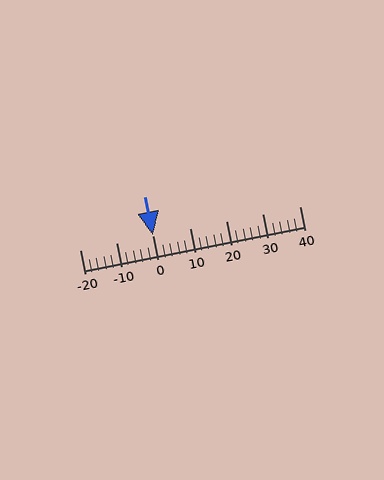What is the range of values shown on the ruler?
The ruler shows values from -20 to 40.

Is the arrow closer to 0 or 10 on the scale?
The arrow is closer to 0.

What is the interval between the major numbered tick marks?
The major tick marks are spaced 10 units apart.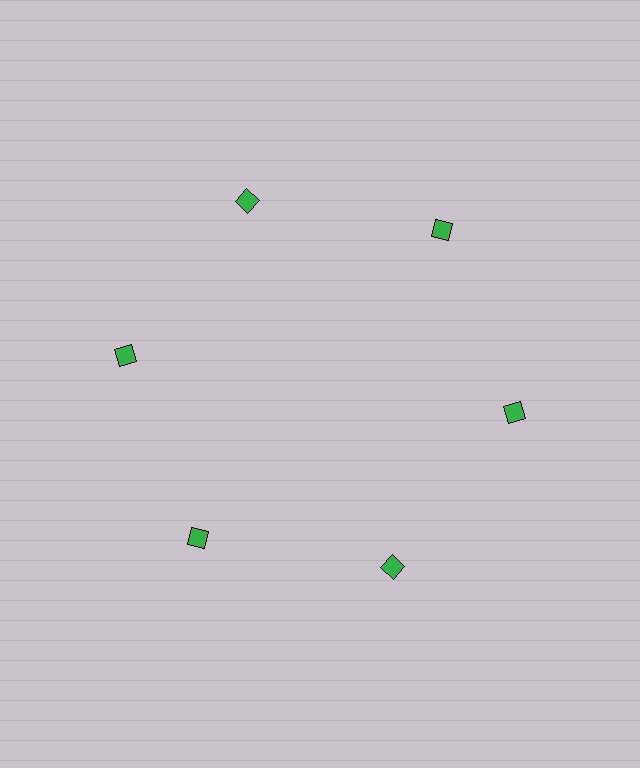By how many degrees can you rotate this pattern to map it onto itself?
The pattern maps onto itself every 60 degrees of rotation.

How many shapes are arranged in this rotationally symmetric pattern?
There are 6 shapes, arranged in 6 groups of 1.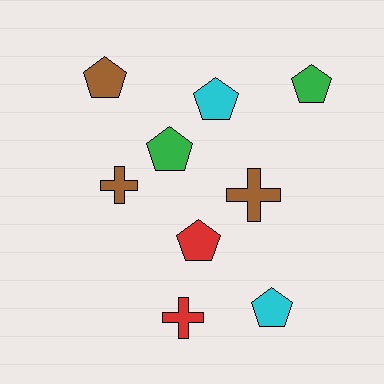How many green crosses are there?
There are no green crosses.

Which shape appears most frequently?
Pentagon, with 6 objects.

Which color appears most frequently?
Brown, with 3 objects.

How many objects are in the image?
There are 9 objects.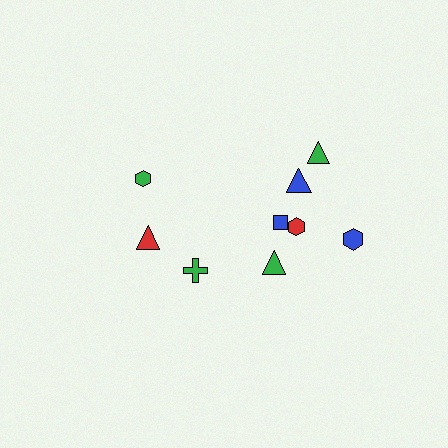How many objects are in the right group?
There are 6 objects.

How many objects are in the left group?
There are 3 objects.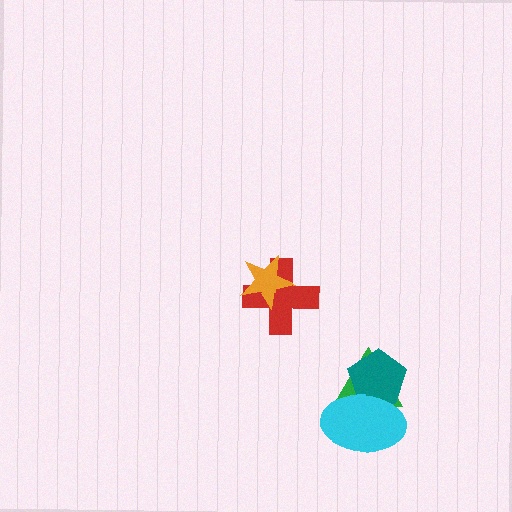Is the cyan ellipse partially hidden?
No, no other shape covers it.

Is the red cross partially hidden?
Yes, it is partially covered by another shape.